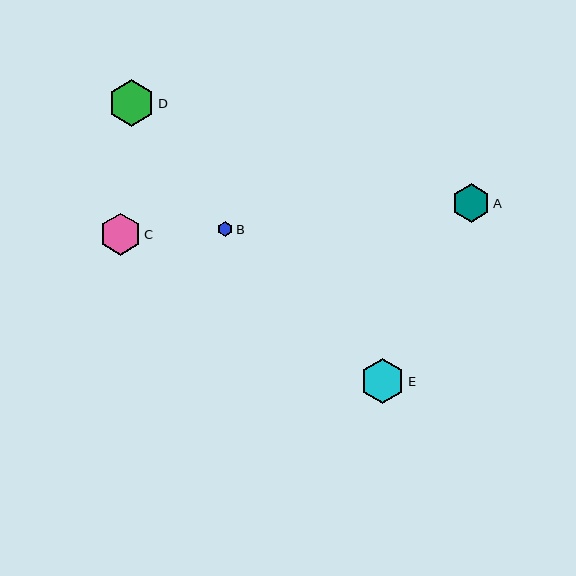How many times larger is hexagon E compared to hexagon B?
Hexagon E is approximately 3.0 times the size of hexagon B.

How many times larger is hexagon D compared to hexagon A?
Hexagon D is approximately 1.2 times the size of hexagon A.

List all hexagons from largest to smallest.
From largest to smallest: D, E, C, A, B.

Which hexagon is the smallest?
Hexagon B is the smallest with a size of approximately 15 pixels.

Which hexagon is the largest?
Hexagon D is the largest with a size of approximately 46 pixels.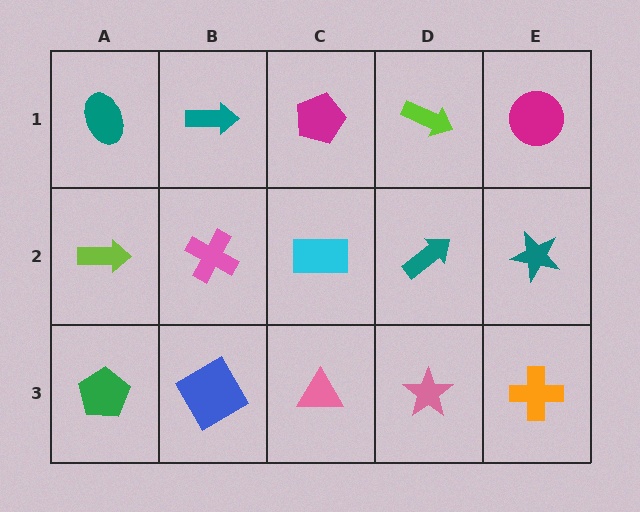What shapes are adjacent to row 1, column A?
A lime arrow (row 2, column A), a teal arrow (row 1, column B).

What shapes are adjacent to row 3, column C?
A cyan rectangle (row 2, column C), a blue square (row 3, column B), a pink star (row 3, column D).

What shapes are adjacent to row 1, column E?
A teal star (row 2, column E), a lime arrow (row 1, column D).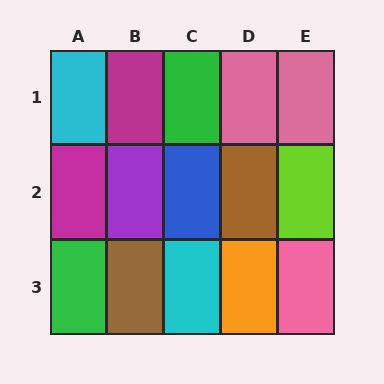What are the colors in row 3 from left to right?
Green, brown, cyan, orange, pink.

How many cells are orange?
1 cell is orange.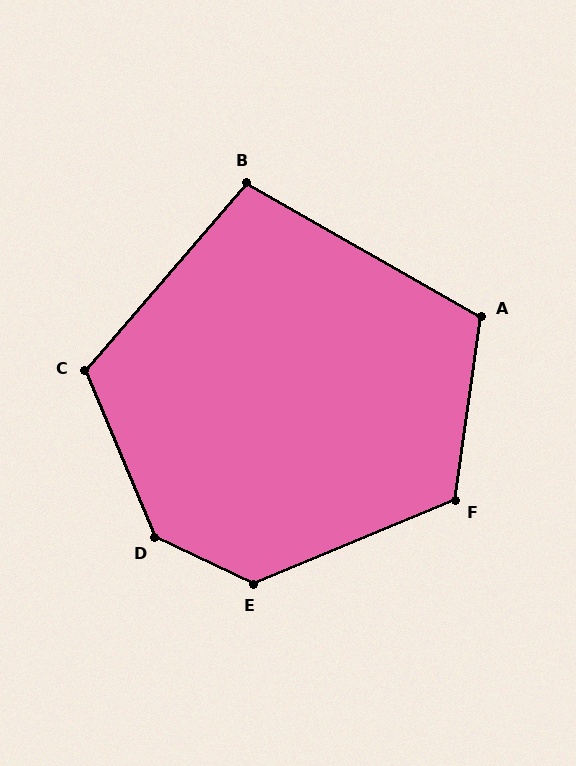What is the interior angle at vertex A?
Approximately 112 degrees (obtuse).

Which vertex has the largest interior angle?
D, at approximately 138 degrees.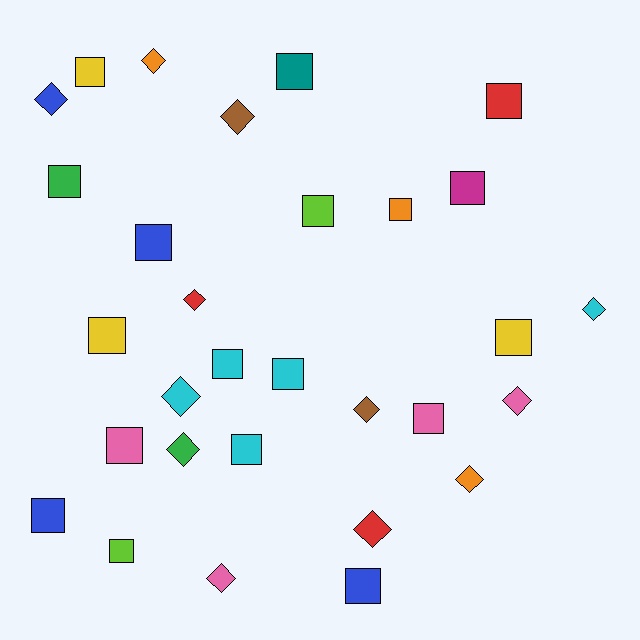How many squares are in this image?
There are 18 squares.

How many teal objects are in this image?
There is 1 teal object.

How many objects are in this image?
There are 30 objects.